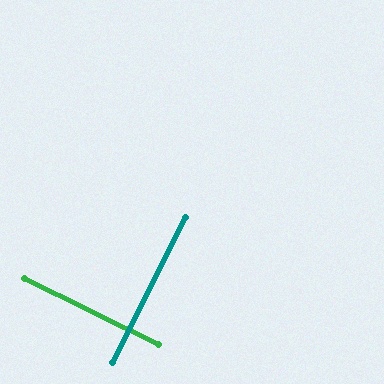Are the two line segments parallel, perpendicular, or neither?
Perpendicular — they meet at approximately 90°.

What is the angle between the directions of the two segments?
Approximately 90 degrees.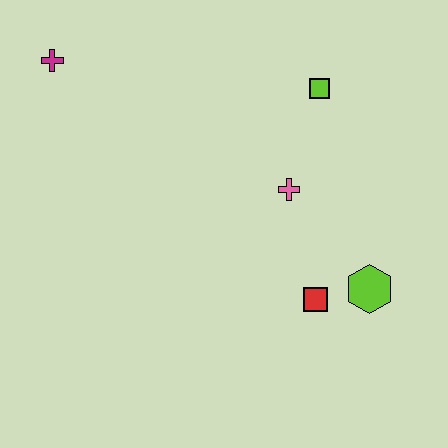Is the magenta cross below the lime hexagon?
No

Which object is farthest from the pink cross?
The magenta cross is farthest from the pink cross.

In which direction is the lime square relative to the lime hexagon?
The lime square is above the lime hexagon.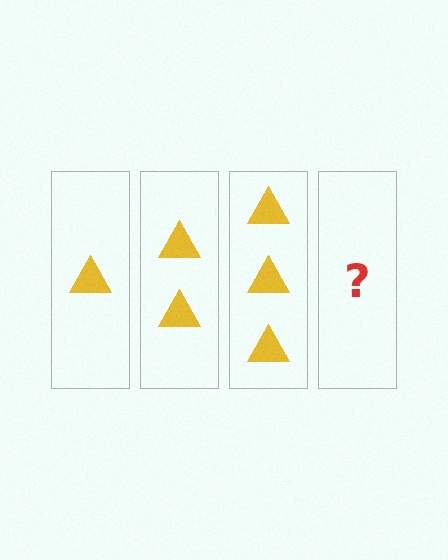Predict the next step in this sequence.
The next step is 4 triangles.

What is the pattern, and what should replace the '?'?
The pattern is that each step adds one more triangle. The '?' should be 4 triangles.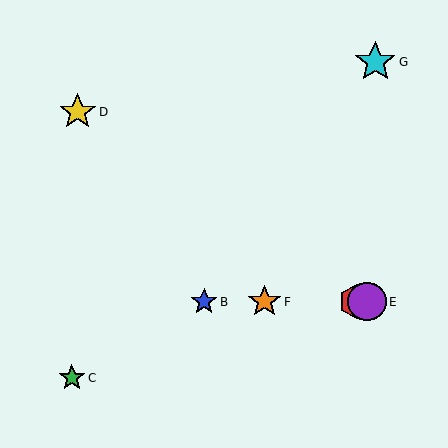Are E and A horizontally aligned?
Yes, both are at y≈302.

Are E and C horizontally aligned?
No, E is at y≈302 and C is at y≈378.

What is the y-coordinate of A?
Object A is at y≈302.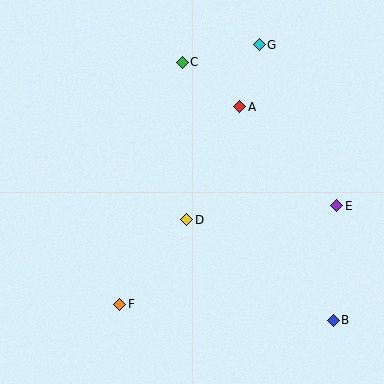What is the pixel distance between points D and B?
The distance between D and B is 178 pixels.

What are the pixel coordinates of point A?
Point A is at (240, 107).